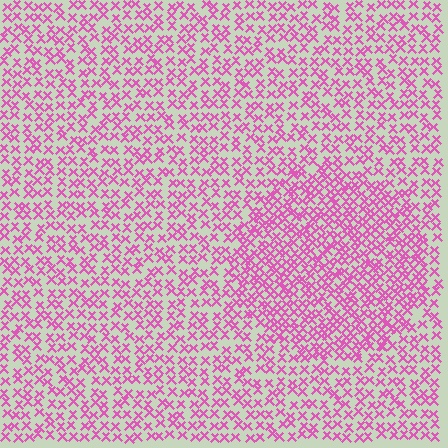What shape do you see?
I see a circle.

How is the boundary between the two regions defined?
The boundary is defined by a change in element density (approximately 1.7x ratio). All elements are the same color, size, and shape.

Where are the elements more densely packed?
The elements are more densely packed inside the circle boundary.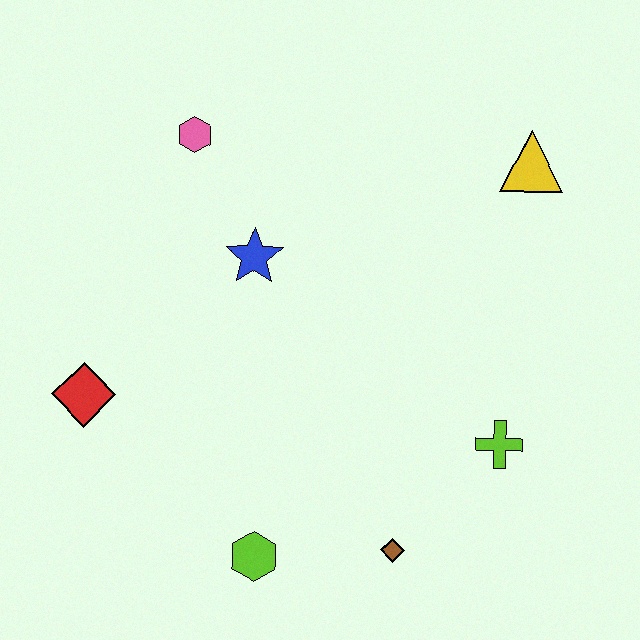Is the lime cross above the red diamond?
No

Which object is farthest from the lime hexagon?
The yellow triangle is farthest from the lime hexagon.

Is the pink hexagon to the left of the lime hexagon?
Yes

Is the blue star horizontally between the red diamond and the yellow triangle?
Yes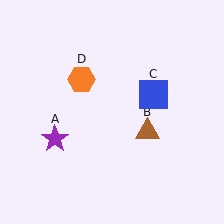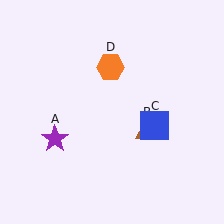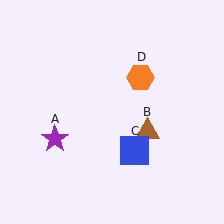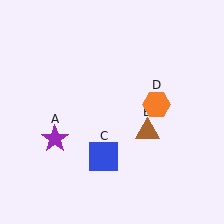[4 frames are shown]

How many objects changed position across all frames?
2 objects changed position: blue square (object C), orange hexagon (object D).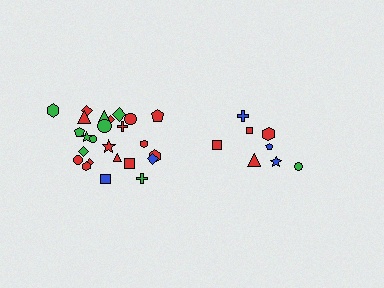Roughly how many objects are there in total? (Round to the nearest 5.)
Roughly 35 objects in total.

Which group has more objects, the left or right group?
The left group.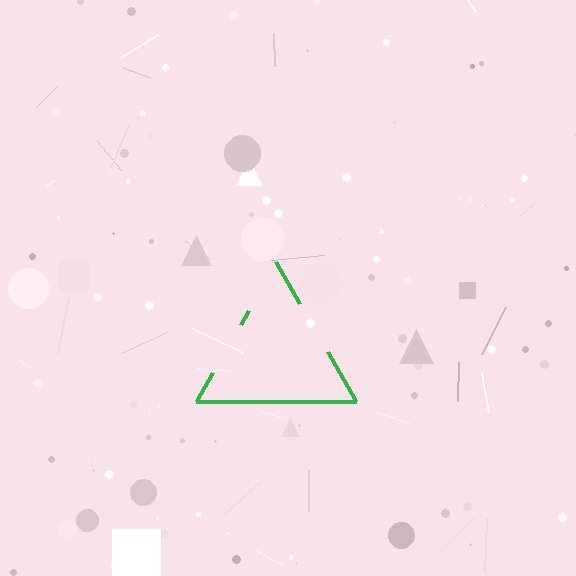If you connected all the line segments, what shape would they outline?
They would outline a triangle.